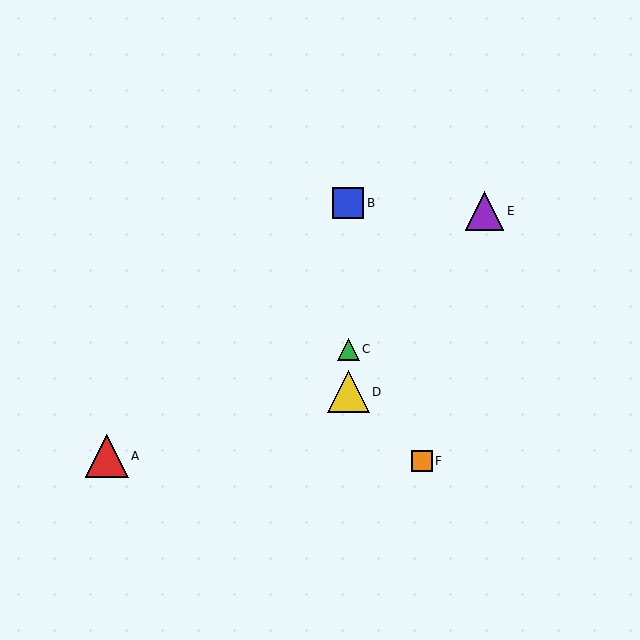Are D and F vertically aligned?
No, D is at x≈348 and F is at x≈422.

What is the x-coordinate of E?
Object E is at x≈485.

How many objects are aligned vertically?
3 objects (B, C, D) are aligned vertically.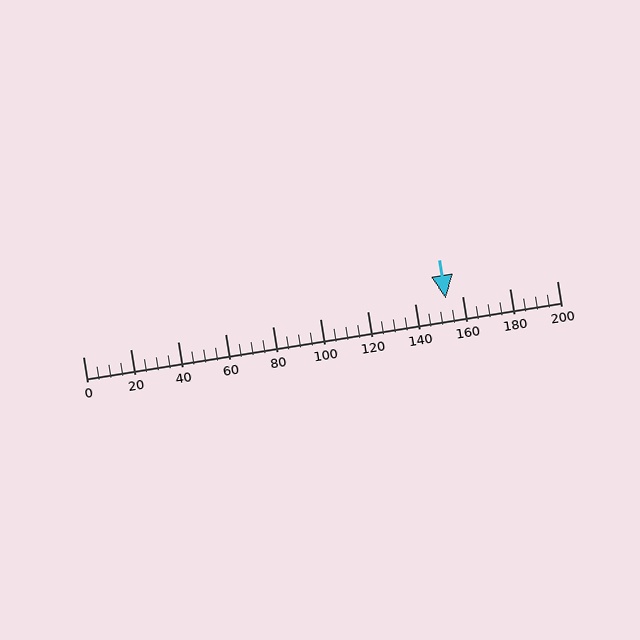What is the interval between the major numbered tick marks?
The major tick marks are spaced 20 units apart.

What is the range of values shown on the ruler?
The ruler shows values from 0 to 200.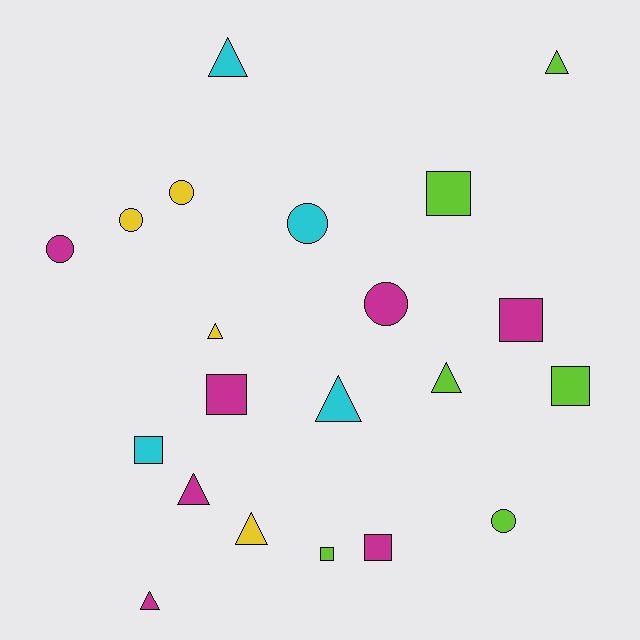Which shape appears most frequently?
Triangle, with 8 objects.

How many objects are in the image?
There are 21 objects.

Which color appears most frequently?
Magenta, with 7 objects.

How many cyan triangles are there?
There are 2 cyan triangles.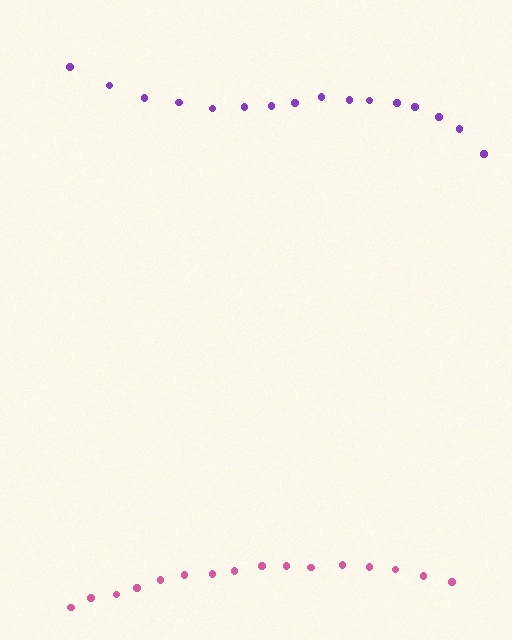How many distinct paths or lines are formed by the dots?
There are 2 distinct paths.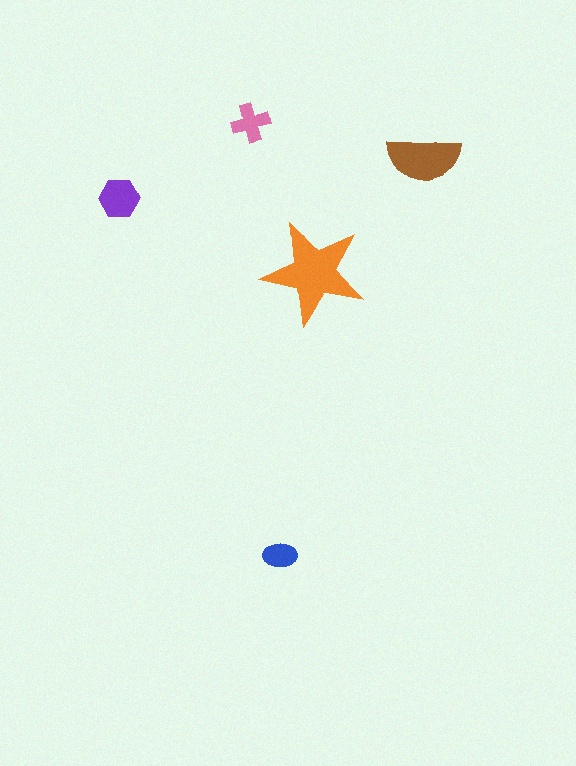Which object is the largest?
The orange star.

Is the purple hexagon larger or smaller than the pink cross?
Larger.